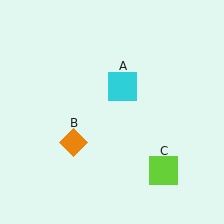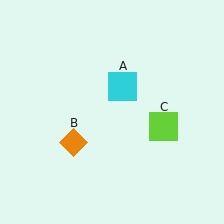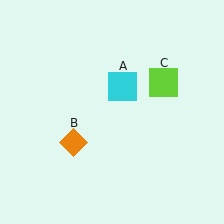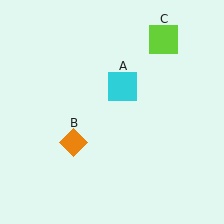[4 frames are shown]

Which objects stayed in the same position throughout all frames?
Cyan square (object A) and orange diamond (object B) remained stationary.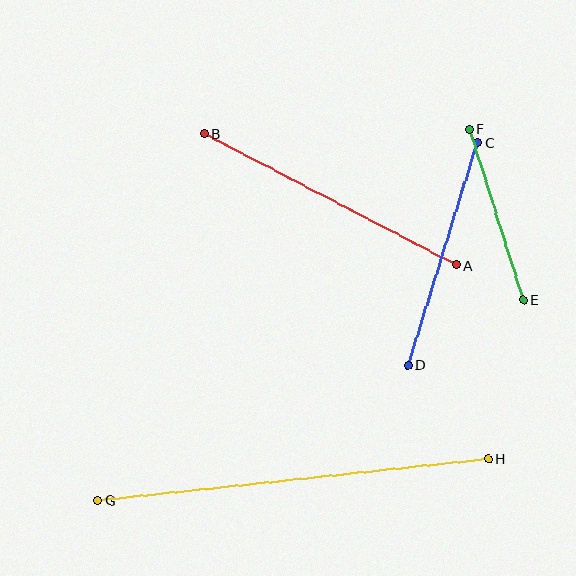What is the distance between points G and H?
The distance is approximately 392 pixels.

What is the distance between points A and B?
The distance is approximately 284 pixels.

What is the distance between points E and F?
The distance is approximately 179 pixels.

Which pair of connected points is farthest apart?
Points G and H are farthest apart.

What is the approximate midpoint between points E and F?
The midpoint is at approximately (496, 214) pixels.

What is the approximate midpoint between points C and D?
The midpoint is at approximately (443, 254) pixels.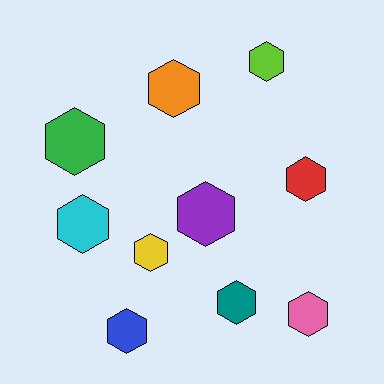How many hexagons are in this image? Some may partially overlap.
There are 10 hexagons.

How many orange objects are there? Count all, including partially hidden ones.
There is 1 orange object.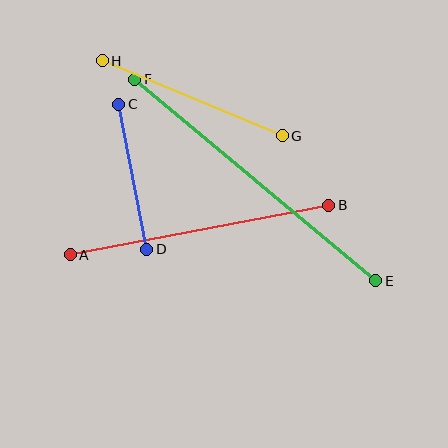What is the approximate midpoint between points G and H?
The midpoint is at approximately (192, 98) pixels.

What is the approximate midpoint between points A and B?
The midpoint is at approximately (200, 230) pixels.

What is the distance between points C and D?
The distance is approximately 148 pixels.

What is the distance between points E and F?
The distance is approximately 314 pixels.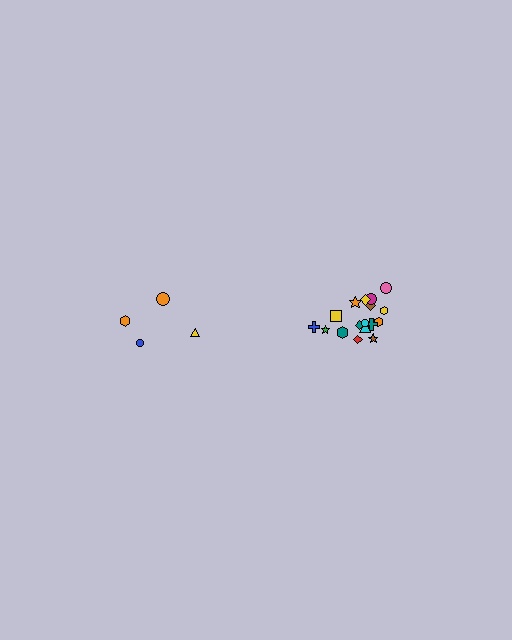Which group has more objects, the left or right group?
The right group.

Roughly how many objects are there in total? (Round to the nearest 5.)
Roughly 20 objects in total.